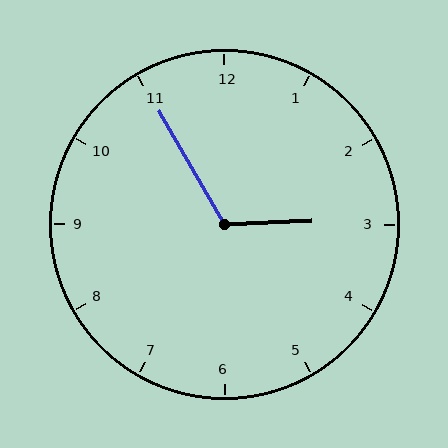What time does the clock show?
2:55.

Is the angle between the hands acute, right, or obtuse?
It is obtuse.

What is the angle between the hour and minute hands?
Approximately 118 degrees.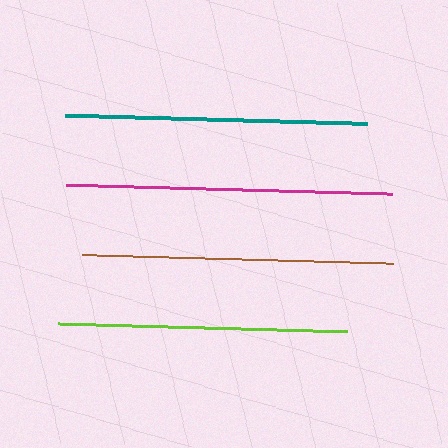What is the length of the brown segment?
The brown segment is approximately 310 pixels long.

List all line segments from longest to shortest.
From longest to shortest: magenta, brown, teal, lime.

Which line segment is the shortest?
The lime line is the shortest at approximately 289 pixels.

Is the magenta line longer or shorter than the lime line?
The magenta line is longer than the lime line.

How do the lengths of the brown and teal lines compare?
The brown and teal lines are approximately the same length.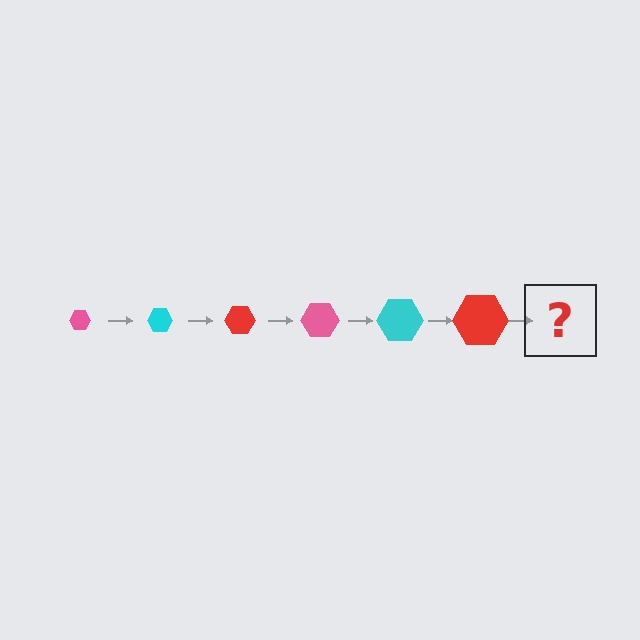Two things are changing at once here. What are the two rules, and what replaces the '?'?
The two rules are that the hexagon grows larger each step and the color cycles through pink, cyan, and red. The '?' should be a pink hexagon, larger than the previous one.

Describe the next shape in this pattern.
It should be a pink hexagon, larger than the previous one.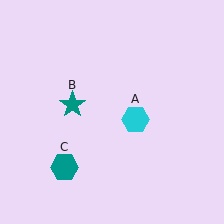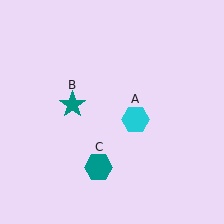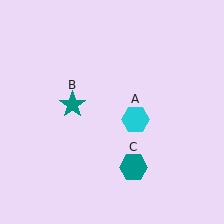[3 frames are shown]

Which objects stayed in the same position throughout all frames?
Cyan hexagon (object A) and teal star (object B) remained stationary.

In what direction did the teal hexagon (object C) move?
The teal hexagon (object C) moved right.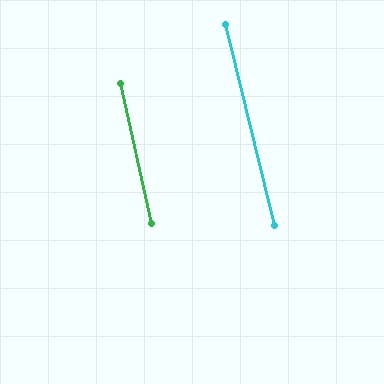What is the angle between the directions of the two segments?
Approximately 2 degrees.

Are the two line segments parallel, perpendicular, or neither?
Parallel — their directions differ by only 1.6°.